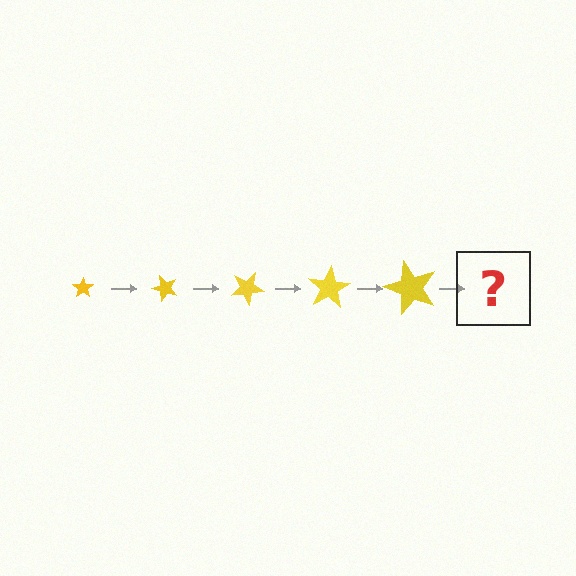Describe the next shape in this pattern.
It should be a star, larger than the previous one and rotated 250 degrees from the start.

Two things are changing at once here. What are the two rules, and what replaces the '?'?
The two rules are that the star grows larger each step and it rotates 50 degrees each step. The '?' should be a star, larger than the previous one and rotated 250 degrees from the start.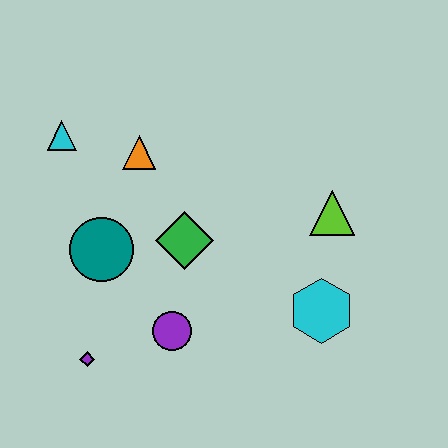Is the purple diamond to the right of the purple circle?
No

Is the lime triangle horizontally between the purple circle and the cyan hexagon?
No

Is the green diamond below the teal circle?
No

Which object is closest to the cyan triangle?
The orange triangle is closest to the cyan triangle.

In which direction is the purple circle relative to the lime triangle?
The purple circle is to the left of the lime triangle.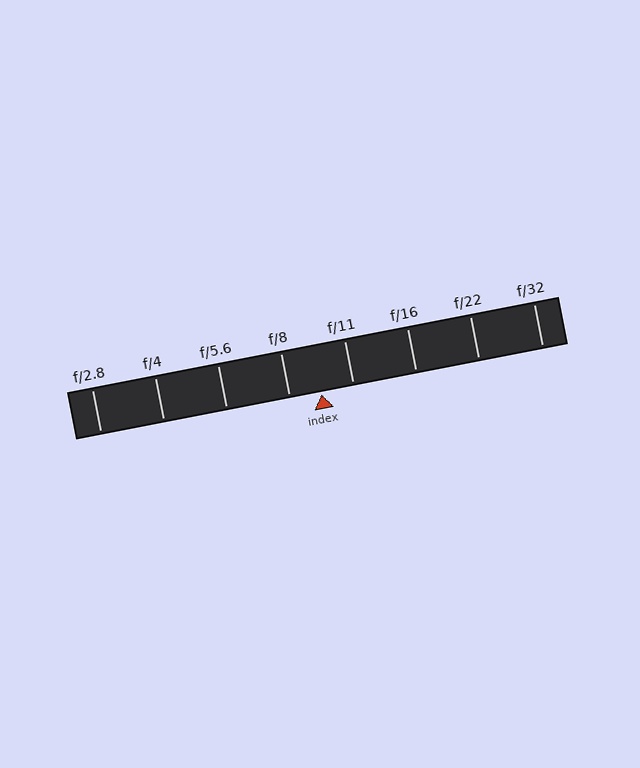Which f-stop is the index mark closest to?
The index mark is closest to f/8.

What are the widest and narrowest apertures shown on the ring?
The widest aperture shown is f/2.8 and the narrowest is f/32.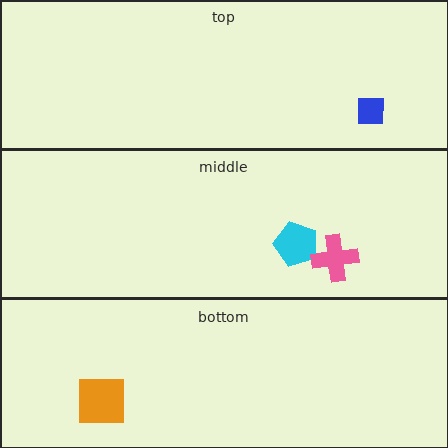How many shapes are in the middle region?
2.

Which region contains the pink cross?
The middle region.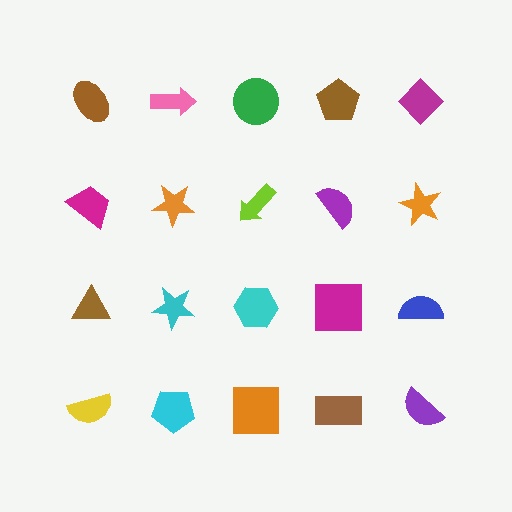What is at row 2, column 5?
An orange star.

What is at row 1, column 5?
A magenta diamond.